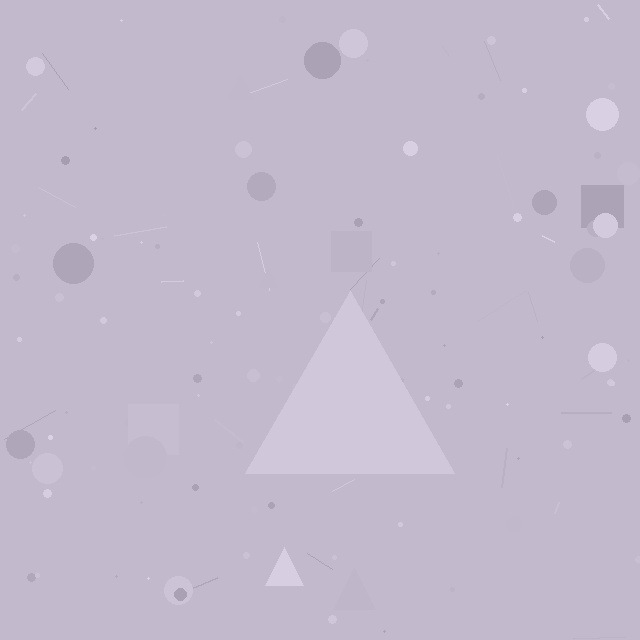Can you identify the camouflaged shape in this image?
The camouflaged shape is a triangle.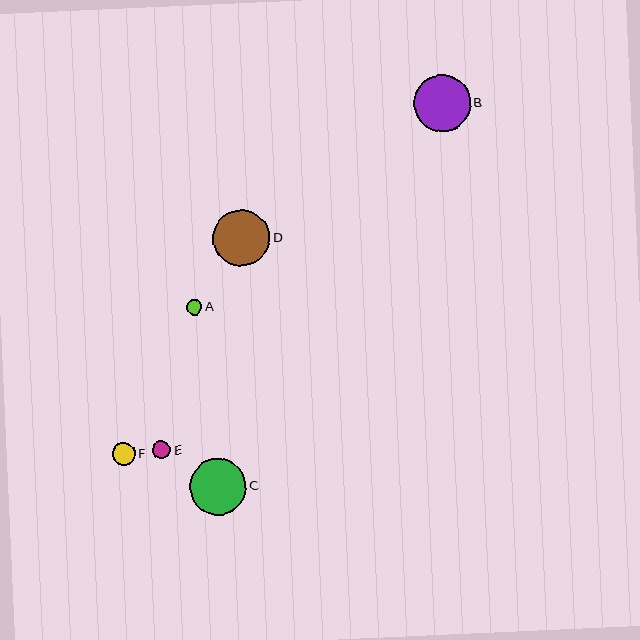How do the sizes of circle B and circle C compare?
Circle B and circle C are approximately the same size.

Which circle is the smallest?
Circle A is the smallest with a size of approximately 15 pixels.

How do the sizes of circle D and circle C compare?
Circle D and circle C are approximately the same size.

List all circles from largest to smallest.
From largest to smallest: D, B, C, F, E, A.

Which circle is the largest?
Circle D is the largest with a size of approximately 57 pixels.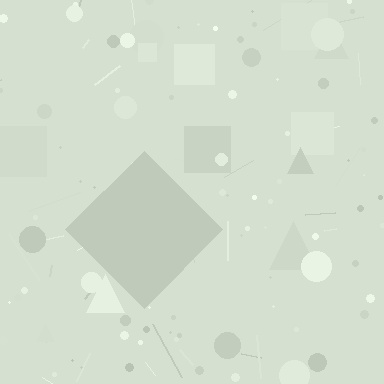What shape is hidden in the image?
A diamond is hidden in the image.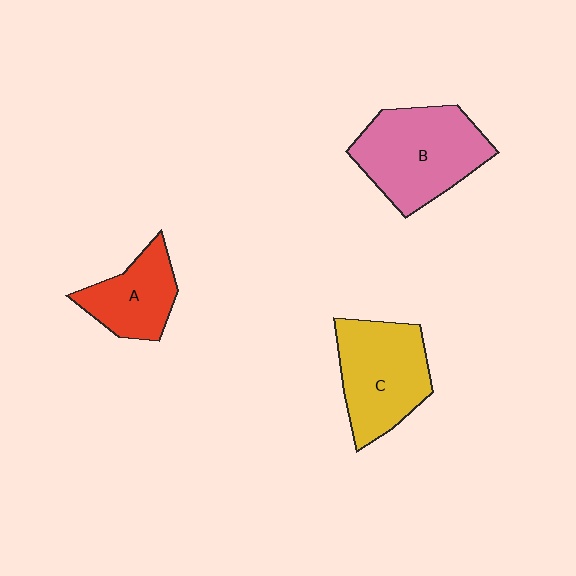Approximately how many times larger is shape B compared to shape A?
Approximately 1.7 times.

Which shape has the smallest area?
Shape A (red).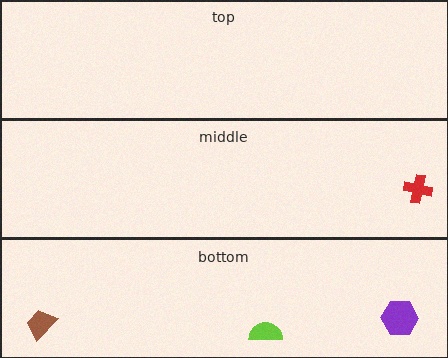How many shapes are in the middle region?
1.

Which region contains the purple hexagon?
The bottom region.